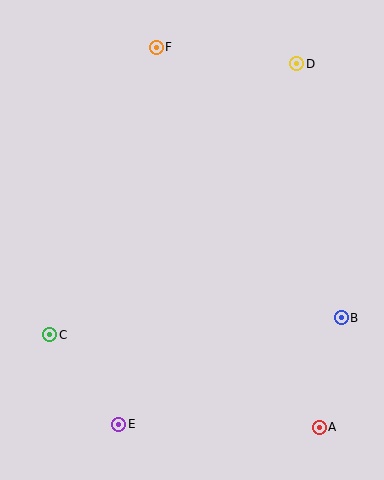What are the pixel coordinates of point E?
Point E is at (119, 424).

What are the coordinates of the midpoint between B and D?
The midpoint between B and D is at (319, 191).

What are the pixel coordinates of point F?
Point F is at (156, 47).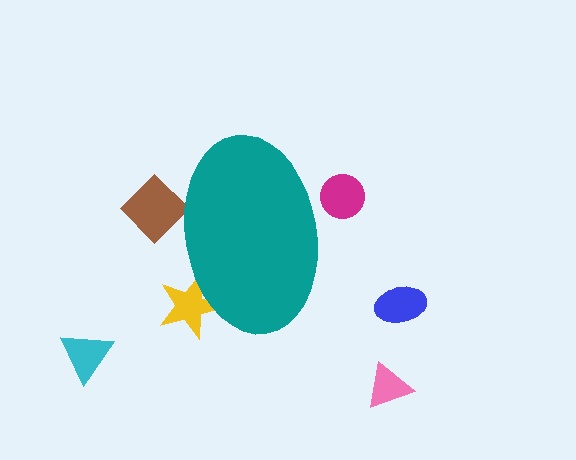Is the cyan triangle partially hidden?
No, the cyan triangle is fully visible.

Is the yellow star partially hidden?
Yes, the yellow star is partially hidden behind the teal ellipse.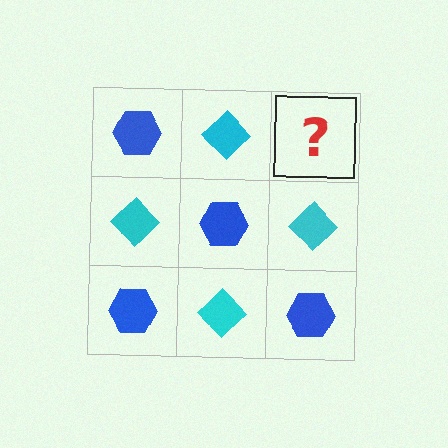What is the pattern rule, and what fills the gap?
The rule is that it alternates blue hexagon and cyan diamond in a checkerboard pattern. The gap should be filled with a blue hexagon.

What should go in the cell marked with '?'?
The missing cell should contain a blue hexagon.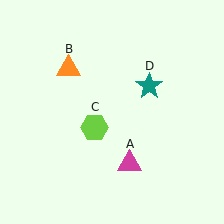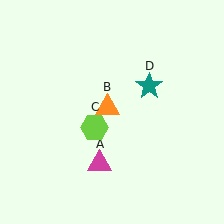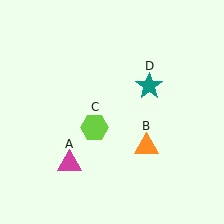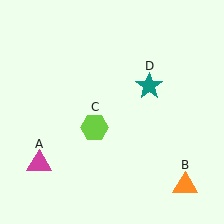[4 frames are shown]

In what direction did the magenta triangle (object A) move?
The magenta triangle (object A) moved left.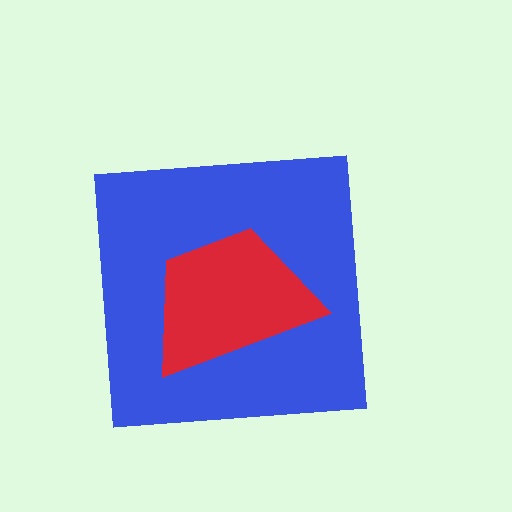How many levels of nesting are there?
2.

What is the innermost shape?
The red trapezoid.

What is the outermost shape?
The blue square.